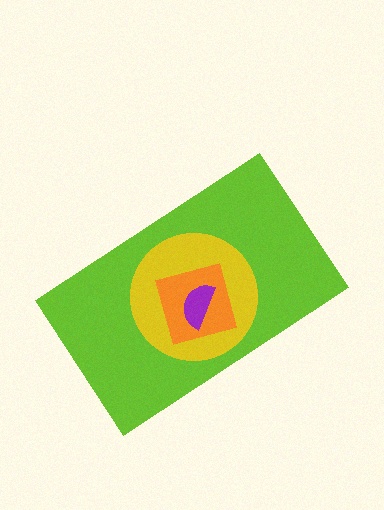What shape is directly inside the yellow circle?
The orange diamond.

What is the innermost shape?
The purple semicircle.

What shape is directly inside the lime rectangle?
The yellow circle.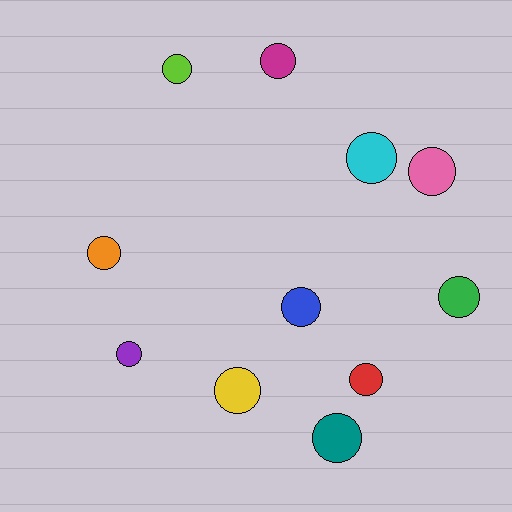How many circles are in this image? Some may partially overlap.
There are 11 circles.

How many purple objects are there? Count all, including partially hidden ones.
There is 1 purple object.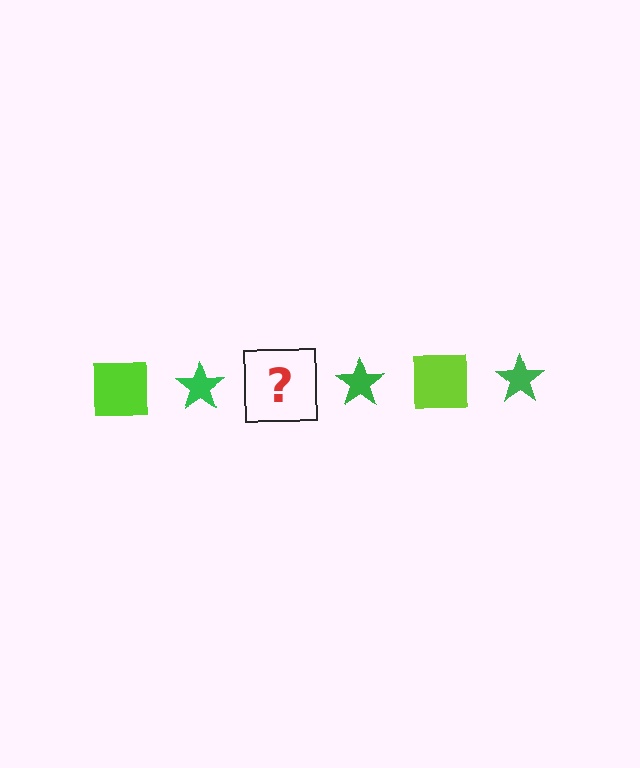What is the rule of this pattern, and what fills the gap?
The rule is that the pattern alternates between lime square and green star. The gap should be filled with a lime square.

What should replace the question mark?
The question mark should be replaced with a lime square.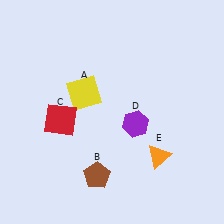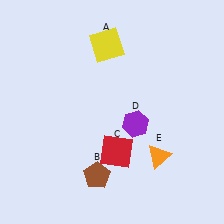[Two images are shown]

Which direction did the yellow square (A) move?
The yellow square (A) moved up.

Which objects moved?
The objects that moved are: the yellow square (A), the red square (C).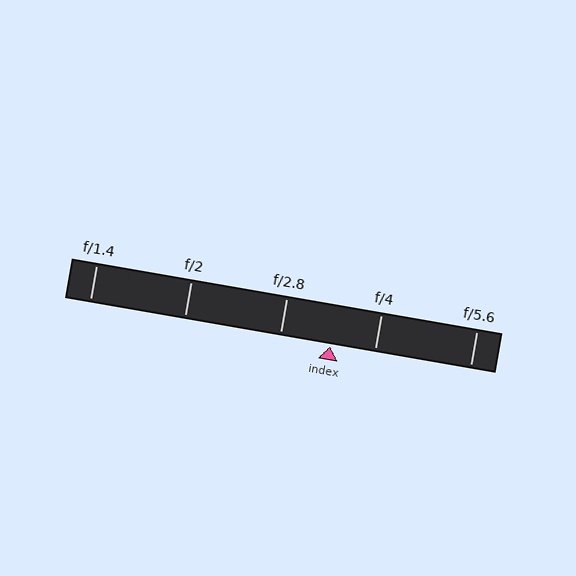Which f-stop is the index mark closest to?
The index mark is closest to f/4.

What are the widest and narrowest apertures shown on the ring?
The widest aperture shown is f/1.4 and the narrowest is f/5.6.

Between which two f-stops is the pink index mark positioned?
The index mark is between f/2.8 and f/4.